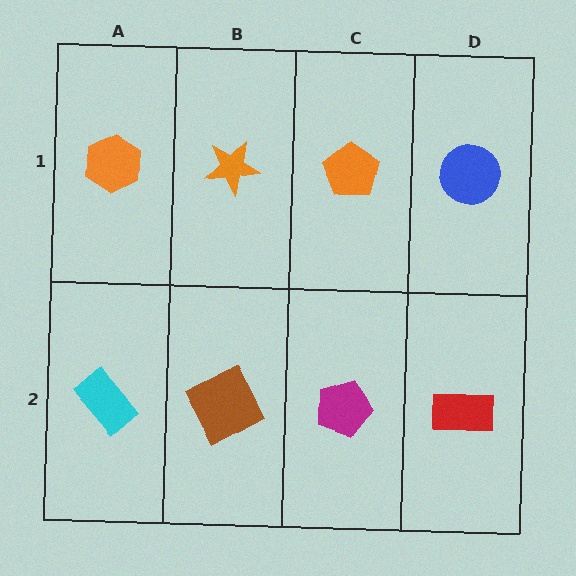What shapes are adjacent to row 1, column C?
A magenta pentagon (row 2, column C), an orange star (row 1, column B), a blue circle (row 1, column D).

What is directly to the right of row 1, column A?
An orange star.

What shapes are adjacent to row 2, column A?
An orange hexagon (row 1, column A), a brown square (row 2, column B).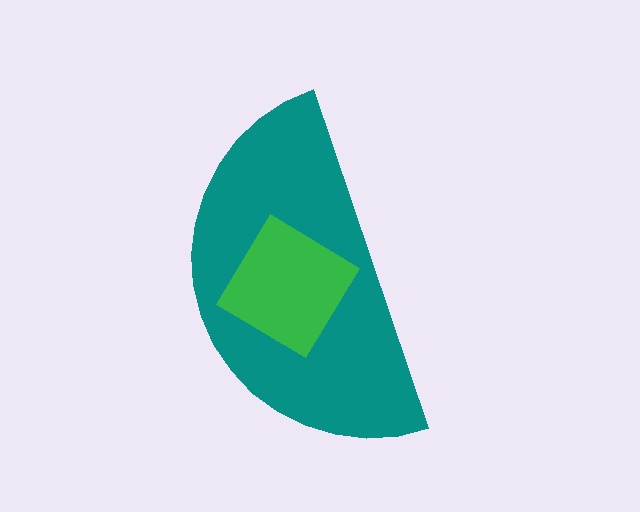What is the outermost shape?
The teal semicircle.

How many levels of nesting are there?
2.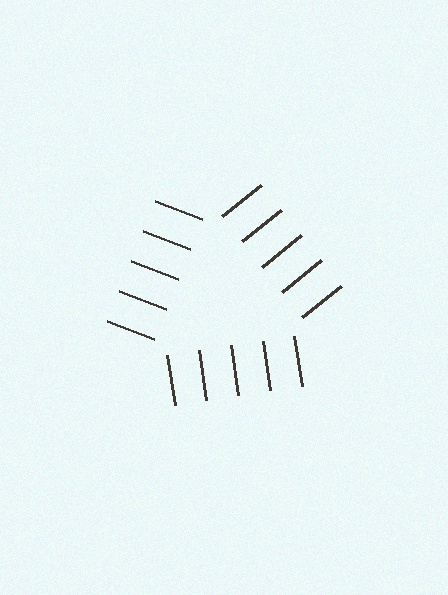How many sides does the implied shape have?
3 sides — the line-ends trace a triangle.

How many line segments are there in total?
15 — 5 along each of the 3 edges.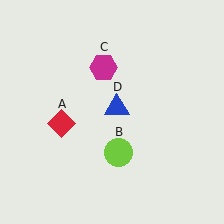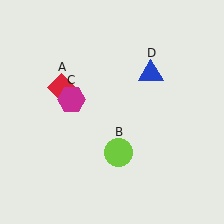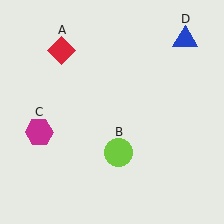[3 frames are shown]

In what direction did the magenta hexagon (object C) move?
The magenta hexagon (object C) moved down and to the left.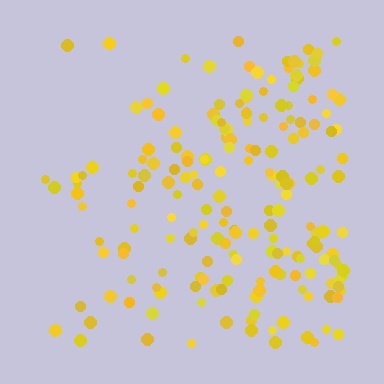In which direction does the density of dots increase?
From left to right, with the right side densest.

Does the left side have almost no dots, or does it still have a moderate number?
Still a moderate number, just noticeably fewer than the right.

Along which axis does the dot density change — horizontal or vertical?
Horizontal.